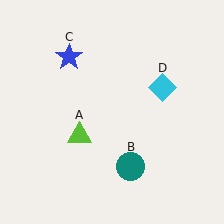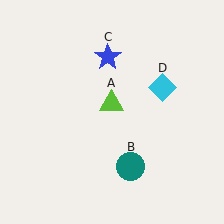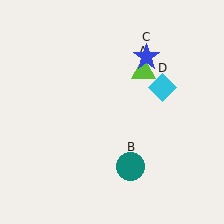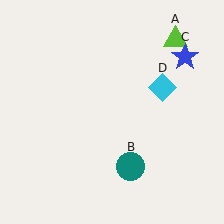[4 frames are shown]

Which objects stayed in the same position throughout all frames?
Teal circle (object B) and cyan diamond (object D) remained stationary.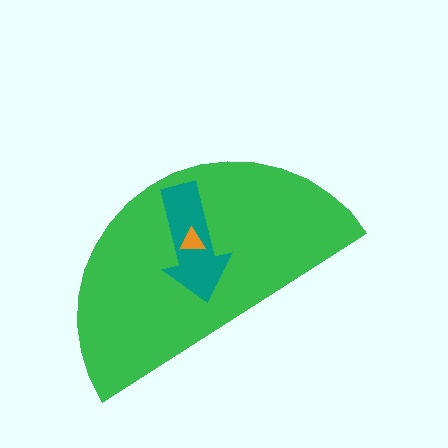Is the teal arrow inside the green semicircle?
Yes.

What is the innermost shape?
The orange triangle.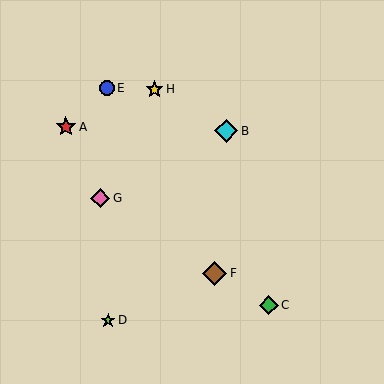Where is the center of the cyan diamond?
The center of the cyan diamond is at (226, 131).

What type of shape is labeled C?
Shape C is a green diamond.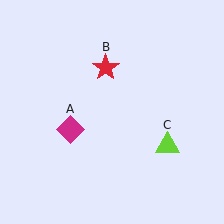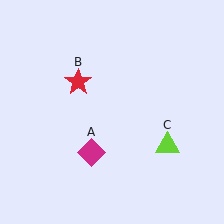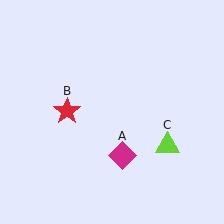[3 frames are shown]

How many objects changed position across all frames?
2 objects changed position: magenta diamond (object A), red star (object B).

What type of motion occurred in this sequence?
The magenta diamond (object A), red star (object B) rotated counterclockwise around the center of the scene.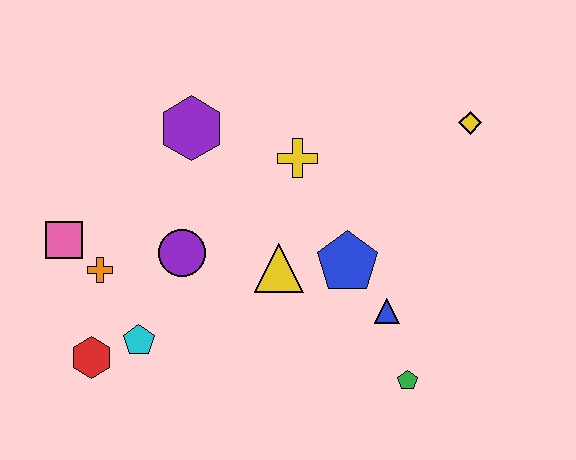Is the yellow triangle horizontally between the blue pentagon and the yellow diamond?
No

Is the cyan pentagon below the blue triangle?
Yes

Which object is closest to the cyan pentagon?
The red hexagon is closest to the cyan pentagon.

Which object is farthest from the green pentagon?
The pink square is farthest from the green pentagon.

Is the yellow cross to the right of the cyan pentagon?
Yes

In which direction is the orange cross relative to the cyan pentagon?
The orange cross is above the cyan pentagon.